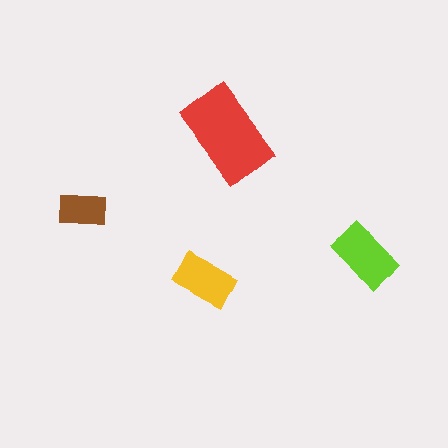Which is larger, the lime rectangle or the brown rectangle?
The lime one.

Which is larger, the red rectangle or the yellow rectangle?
The red one.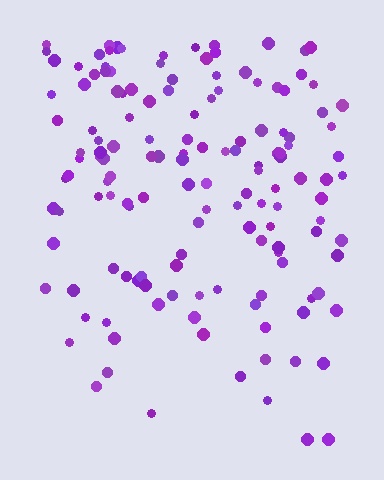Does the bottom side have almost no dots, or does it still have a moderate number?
Still a moderate number, just noticeably fewer than the top.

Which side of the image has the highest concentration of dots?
The top.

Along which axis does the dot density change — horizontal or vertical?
Vertical.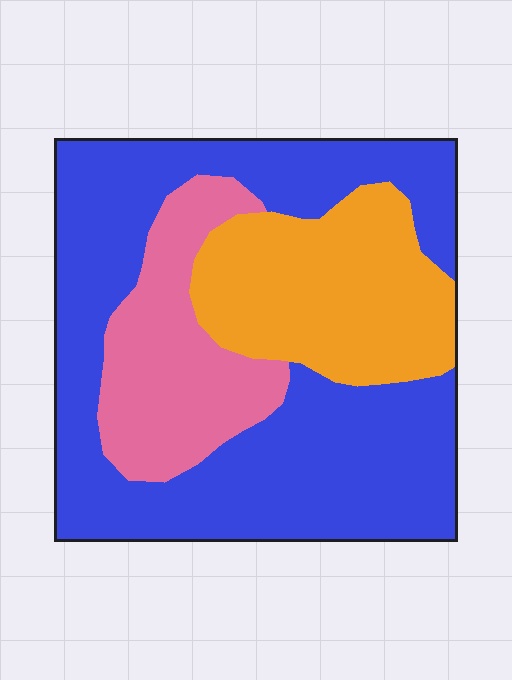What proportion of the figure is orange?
Orange covers about 25% of the figure.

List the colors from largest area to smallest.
From largest to smallest: blue, orange, pink.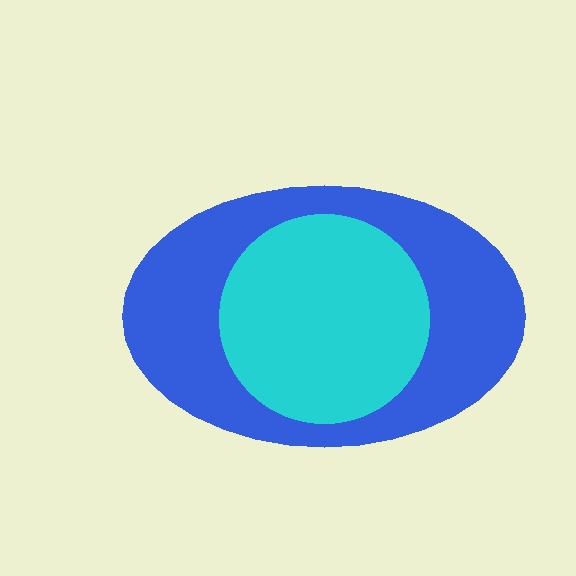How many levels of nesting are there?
2.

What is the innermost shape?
The cyan circle.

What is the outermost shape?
The blue ellipse.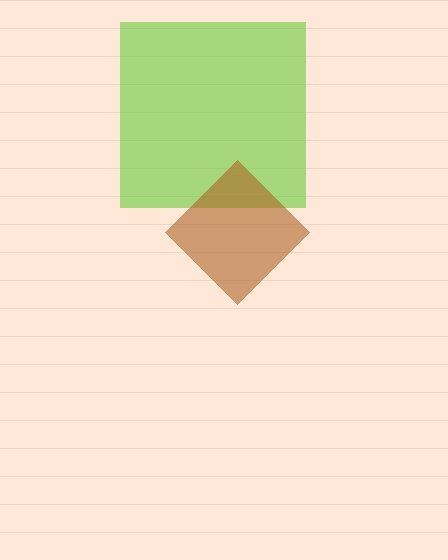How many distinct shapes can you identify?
There are 2 distinct shapes: a lime square, a brown diamond.